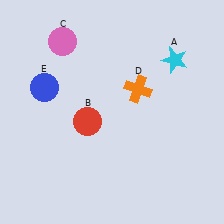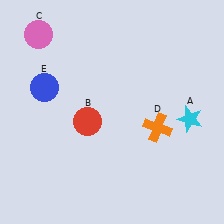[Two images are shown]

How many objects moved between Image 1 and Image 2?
3 objects moved between the two images.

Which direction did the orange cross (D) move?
The orange cross (D) moved down.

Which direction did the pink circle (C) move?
The pink circle (C) moved left.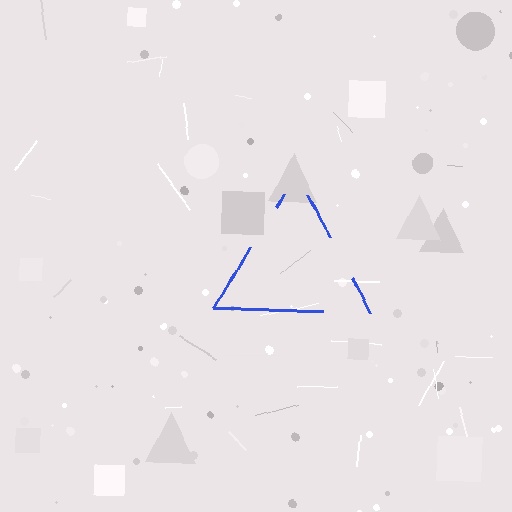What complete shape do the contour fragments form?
The contour fragments form a triangle.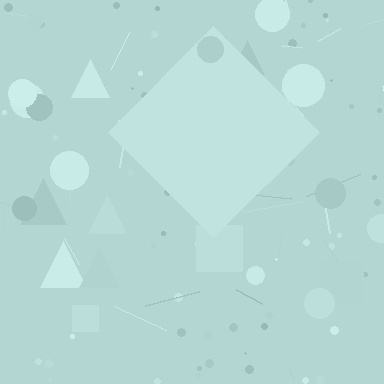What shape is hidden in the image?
A diamond is hidden in the image.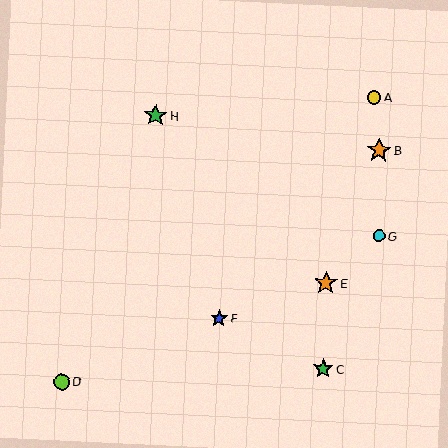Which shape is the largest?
The orange star (labeled B) is the largest.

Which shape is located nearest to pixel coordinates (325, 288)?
The orange star (labeled E) at (326, 283) is nearest to that location.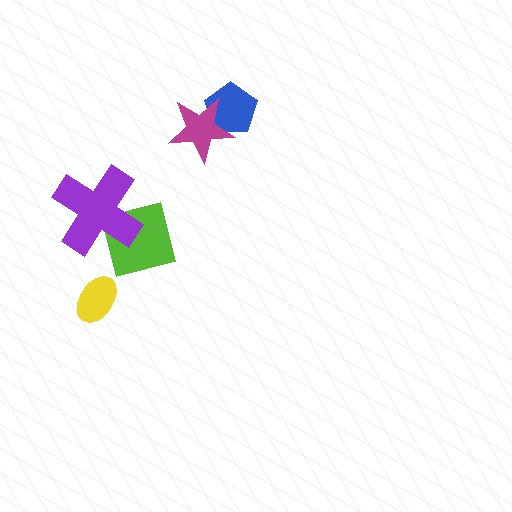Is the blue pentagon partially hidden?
Yes, it is partially covered by another shape.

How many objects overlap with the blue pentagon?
1 object overlaps with the blue pentagon.